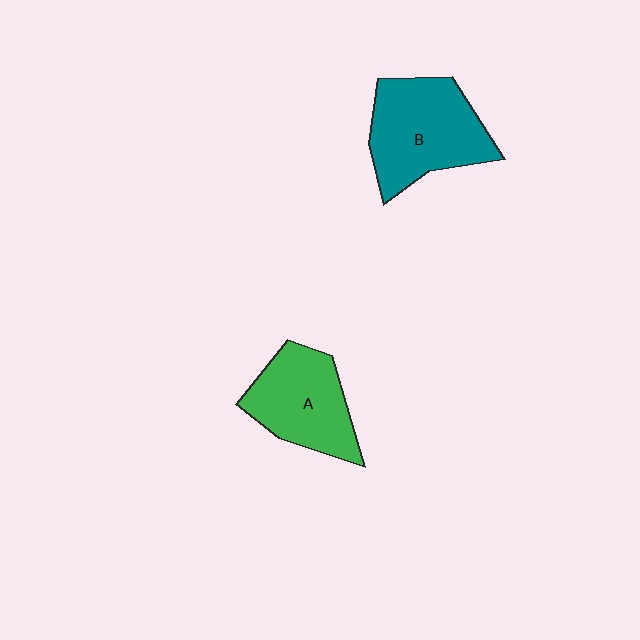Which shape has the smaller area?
Shape A (green).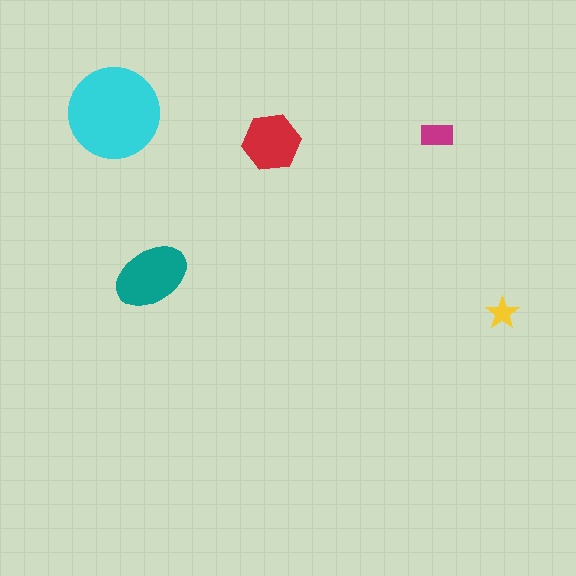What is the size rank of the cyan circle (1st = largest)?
1st.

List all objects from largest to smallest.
The cyan circle, the teal ellipse, the red hexagon, the magenta rectangle, the yellow star.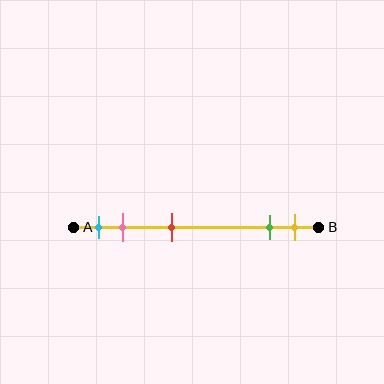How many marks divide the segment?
There are 5 marks dividing the segment.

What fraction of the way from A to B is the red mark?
The red mark is approximately 40% (0.4) of the way from A to B.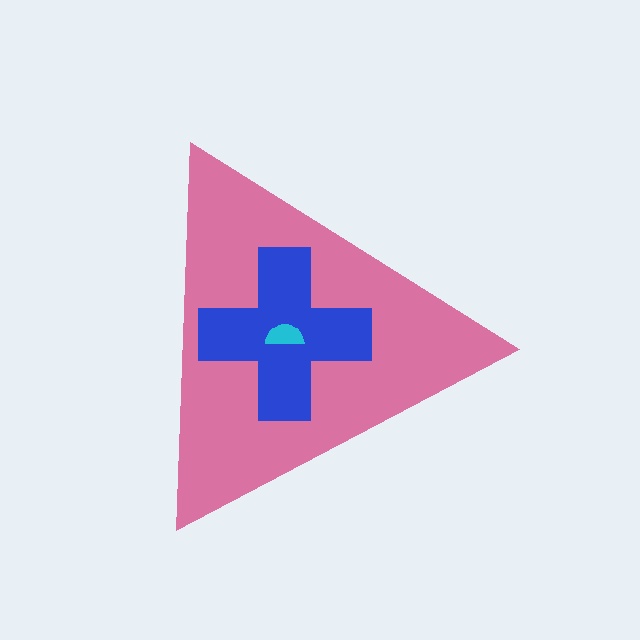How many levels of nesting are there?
3.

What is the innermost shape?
The cyan semicircle.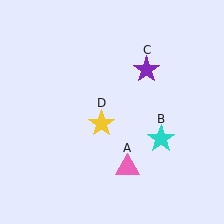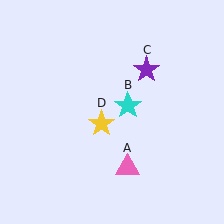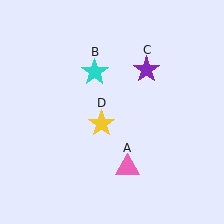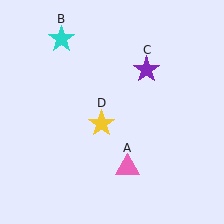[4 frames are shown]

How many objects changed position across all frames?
1 object changed position: cyan star (object B).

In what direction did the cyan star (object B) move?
The cyan star (object B) moved up and to the left.